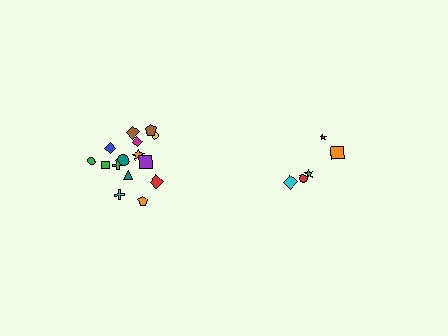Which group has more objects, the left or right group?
The left group.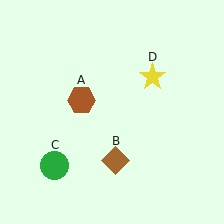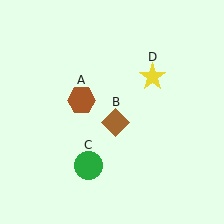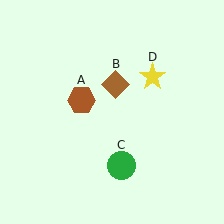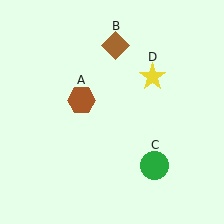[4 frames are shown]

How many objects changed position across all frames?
2 objects changed position: brown diamond (object B), green circle (object C).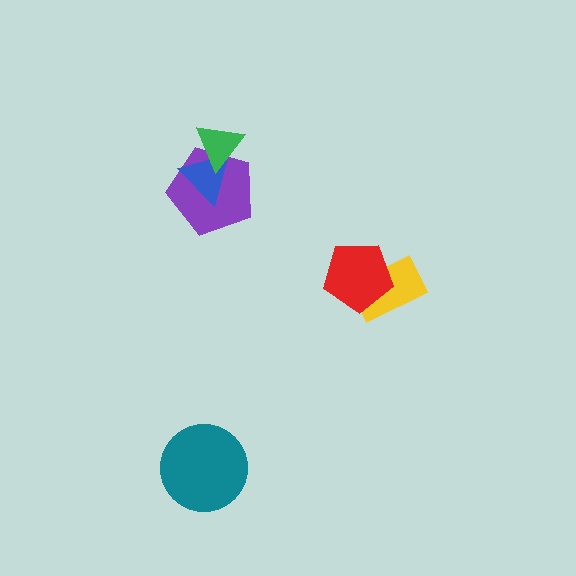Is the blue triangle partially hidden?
Yes, it is partially covered by another shape.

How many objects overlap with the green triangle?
2 objects overlap with the green triangle.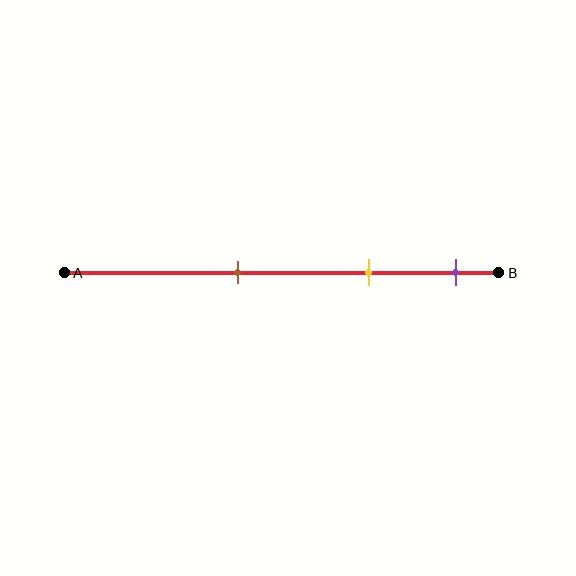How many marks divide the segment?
There are 3 marks dividing the segment.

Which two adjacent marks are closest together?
The yellow and purple marks are the closest adjacent pair.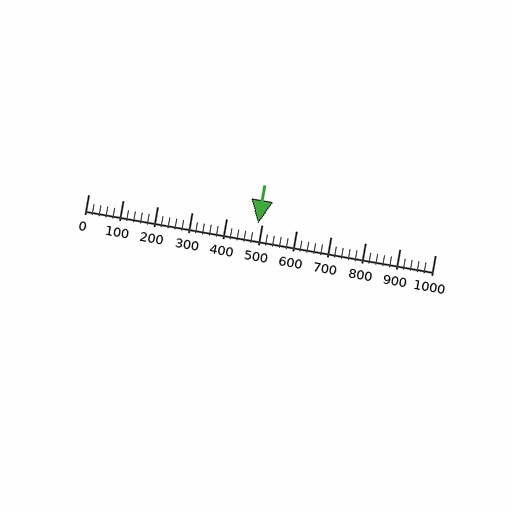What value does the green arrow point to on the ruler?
The green arrow points to approximately 490.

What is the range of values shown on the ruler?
The ruler shows values from 0 to 1000.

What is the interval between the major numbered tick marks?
The major tick marks are spaced 100 units apart.